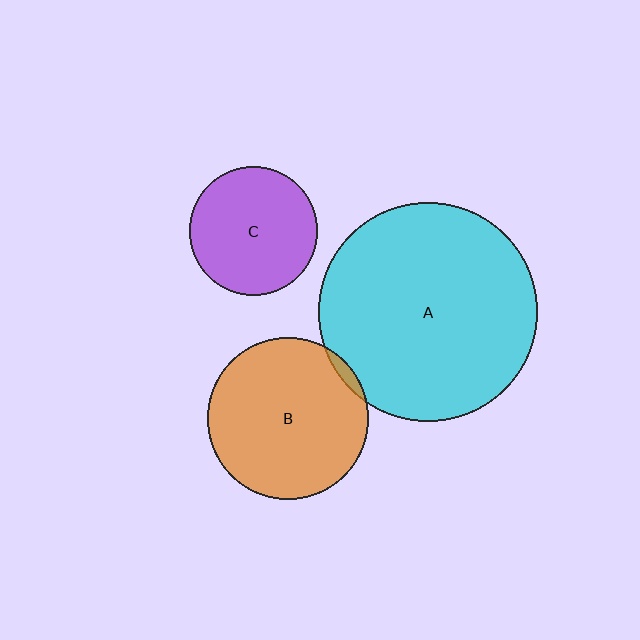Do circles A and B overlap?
Yes.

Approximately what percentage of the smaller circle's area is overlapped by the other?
Approximately 5%.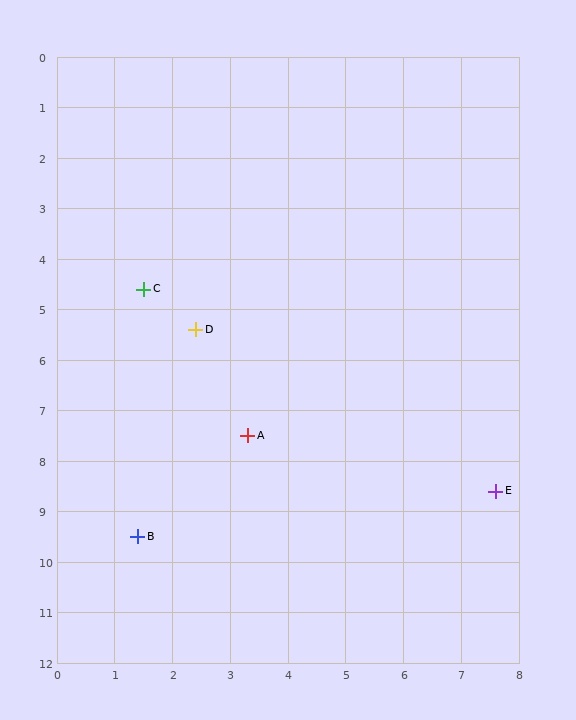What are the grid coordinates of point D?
Point D is at approximately (2.4, 5.4).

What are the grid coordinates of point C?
Point C is at approximately (1.5, 4.6).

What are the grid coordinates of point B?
Point B is at approximately (1.4, 9.5).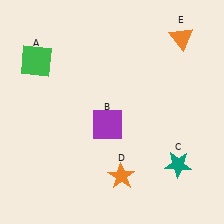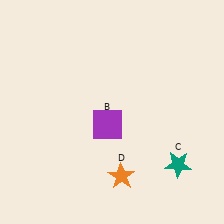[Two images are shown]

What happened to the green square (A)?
The green square (A) was removed in Image 2. It was in the top-left area of Image 1.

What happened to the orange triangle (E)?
The orange triangle (E) was removed in Image 2. It was in the top-right area of Image 1.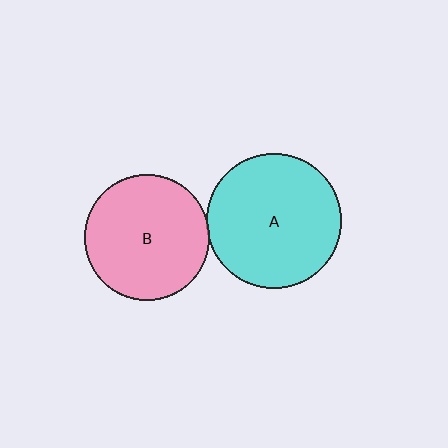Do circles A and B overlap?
Yes.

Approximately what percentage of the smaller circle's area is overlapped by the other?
Approximately 5%.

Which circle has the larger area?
Circle A (cyan).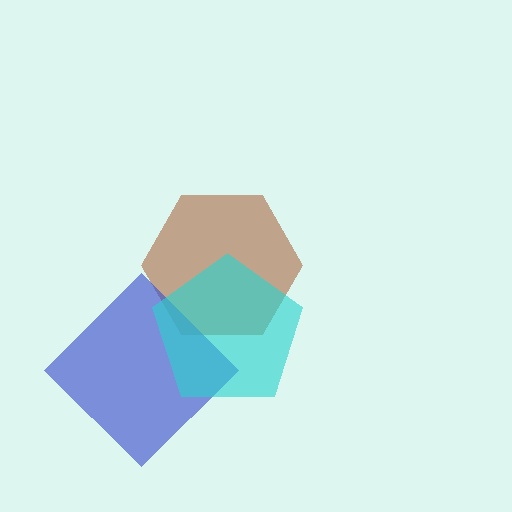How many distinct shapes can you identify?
There are 3 distinct shapes: a brown hexagon, a blue diamond, a cyan pentagon.